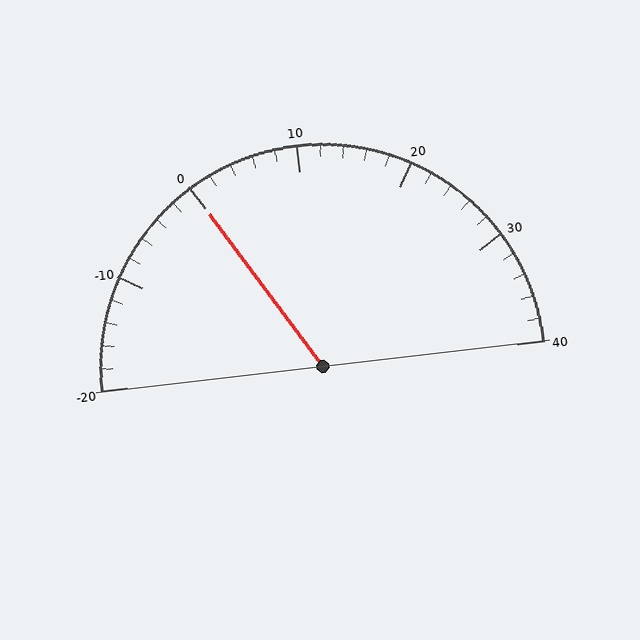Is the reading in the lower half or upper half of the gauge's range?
The reading is in the lower half of the range (-20 to 40).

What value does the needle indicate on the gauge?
The needle indicates approximately 0.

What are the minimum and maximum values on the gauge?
The gauge ranges from -20 to 40.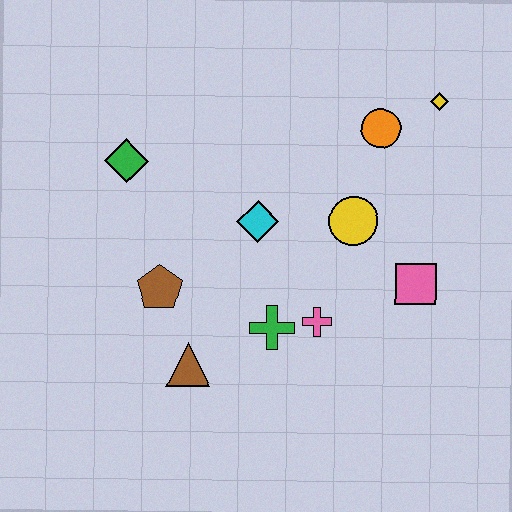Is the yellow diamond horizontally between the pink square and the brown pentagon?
No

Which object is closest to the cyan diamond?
The yellow circle is closest to the cyan diamond.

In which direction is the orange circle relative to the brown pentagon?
The orange circle is to the right of the brown pentagon.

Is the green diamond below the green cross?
No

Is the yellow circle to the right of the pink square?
No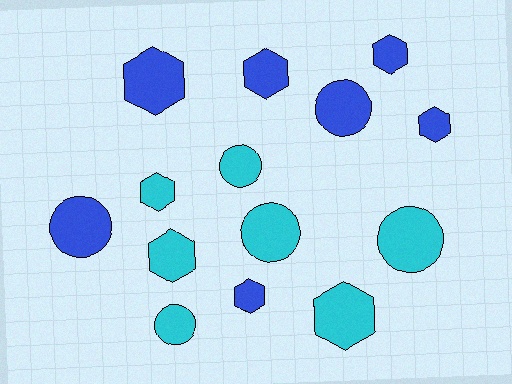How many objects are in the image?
There are 14 objects.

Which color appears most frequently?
Blue, with 7 objects.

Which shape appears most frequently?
Hexagon, with 8 objects.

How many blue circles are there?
There are 2 blue circles.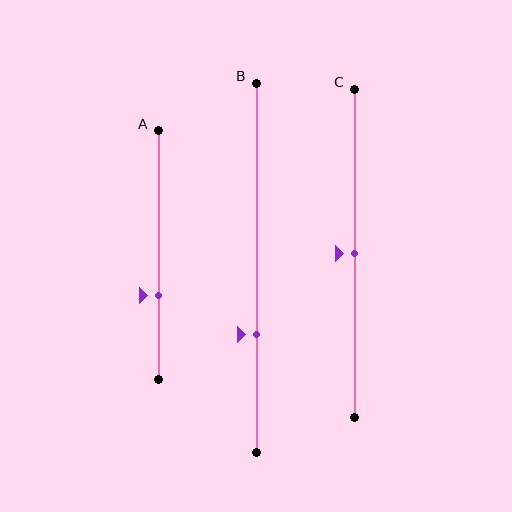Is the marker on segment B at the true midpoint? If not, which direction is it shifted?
No, the marker on segment B is shifted downward by about 18% of the segment length.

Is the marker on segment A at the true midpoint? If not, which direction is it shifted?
No, the marker on segment A is shifted downward by about 16% of the segment length.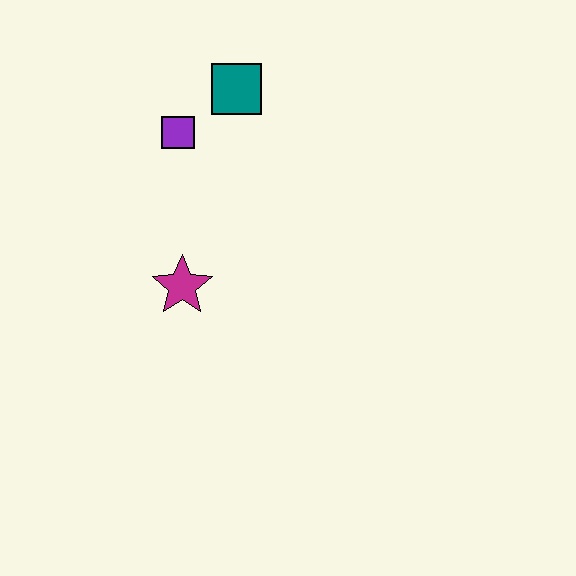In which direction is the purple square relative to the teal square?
The purple square is to the left of the teal square.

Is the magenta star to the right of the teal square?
No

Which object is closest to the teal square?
The purple square is closest to the teal square.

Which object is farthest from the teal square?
The magenta star is farthest from the teal square.